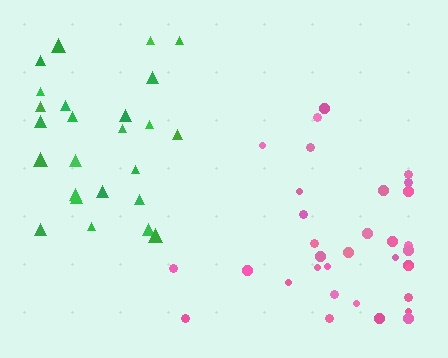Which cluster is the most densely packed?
Pink.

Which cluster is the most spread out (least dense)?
Green.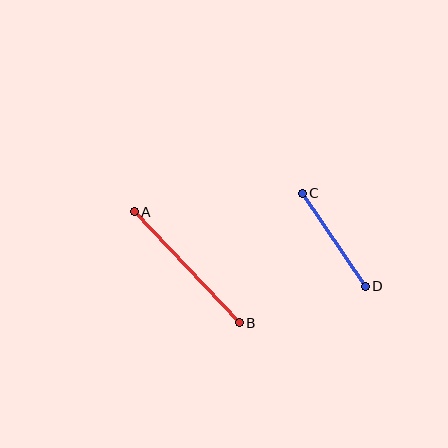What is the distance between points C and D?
The distance is approximately 113 pixels.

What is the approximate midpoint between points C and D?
The midpoint is at approximately (334, 240) pixels.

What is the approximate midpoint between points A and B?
The midpoint is at approximately (187, 267) pixels.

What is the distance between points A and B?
The distance is approximately 153 pixels.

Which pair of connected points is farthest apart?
Points A and B are farthest apart.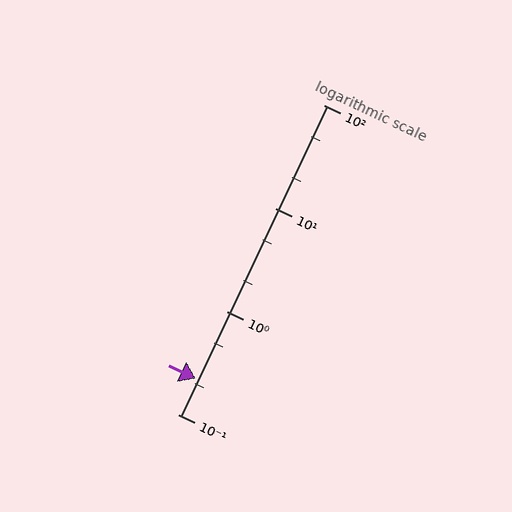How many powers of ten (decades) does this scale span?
The scale spans 3 decades, from 0.1 to 100.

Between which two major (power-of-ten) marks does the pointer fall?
The pointer is between 0.1 and 1.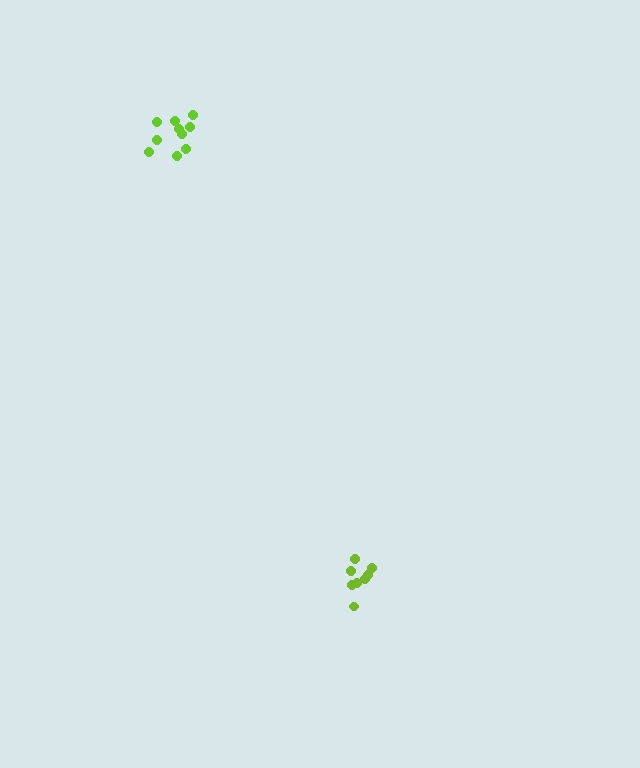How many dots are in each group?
Group 1: 8 dots, Group 2: 10 dots (18 total).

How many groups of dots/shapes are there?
There are 2 groups.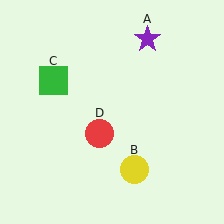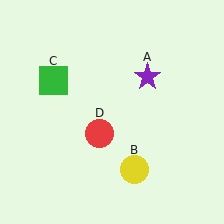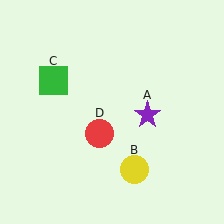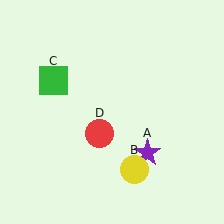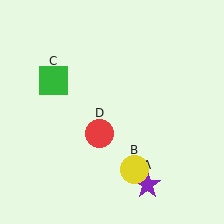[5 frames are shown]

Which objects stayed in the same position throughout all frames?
Yellow circle (object B) and green square (object C) and red circle (object D) remained stationary.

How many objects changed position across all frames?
1 object changed position: purple star (object A).